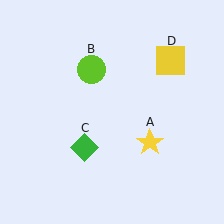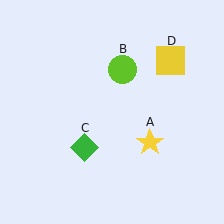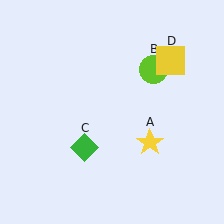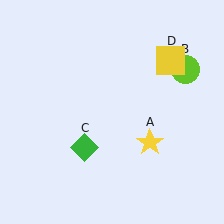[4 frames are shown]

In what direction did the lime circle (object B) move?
The lime circle (object B) moved right.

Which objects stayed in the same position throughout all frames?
Yellow star (object A) and green diamond (object C) and yellow square (object D) remained stationary.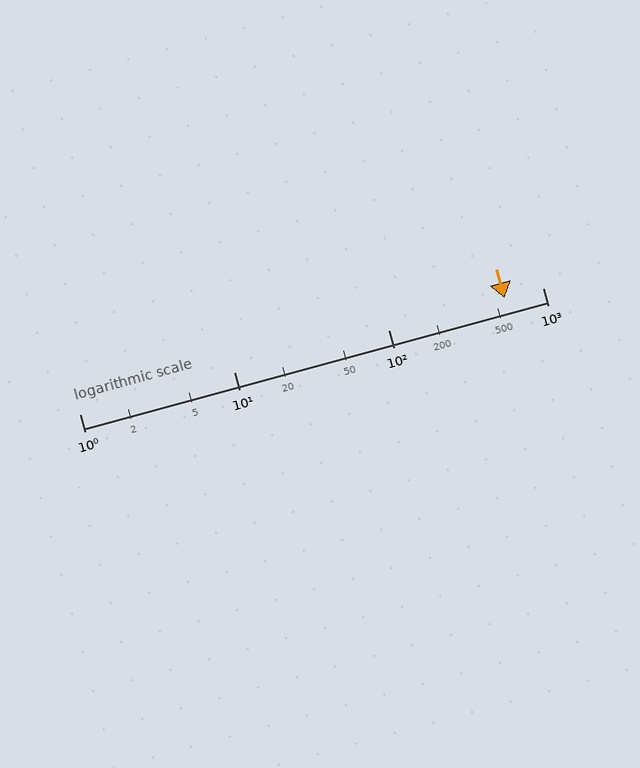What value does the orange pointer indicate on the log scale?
The pointer indicates approximately 570.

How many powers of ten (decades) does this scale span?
The scale spans 3 decades, from 1 to 1000.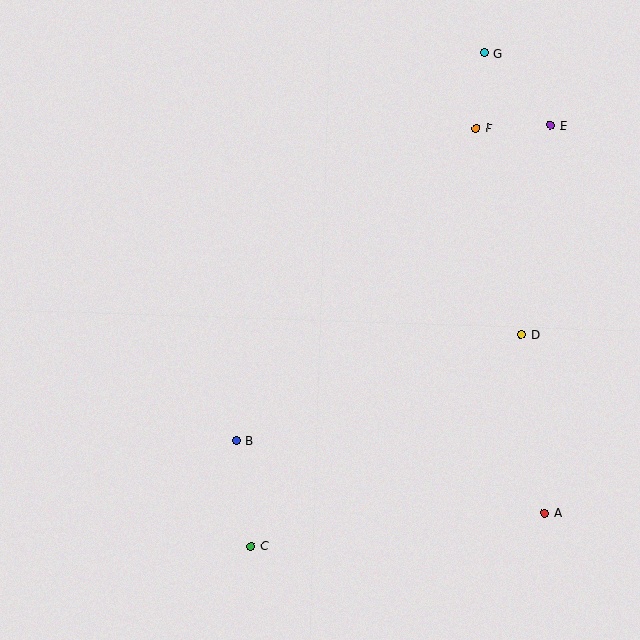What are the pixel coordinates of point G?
Point G is at (484, 53).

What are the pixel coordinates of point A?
Point A is at (545, 513).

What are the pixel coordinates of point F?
Point F is at (476, 129).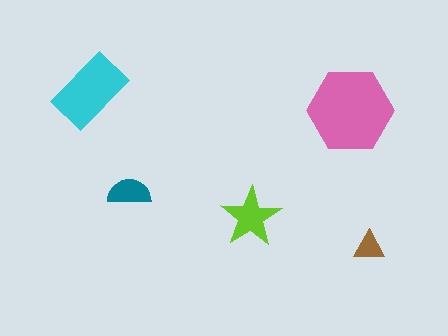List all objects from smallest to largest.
The brown triangle, the teal semicircle, the lime star, the cyan rectangle, the pink hexagon.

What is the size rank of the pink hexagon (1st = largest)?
1st.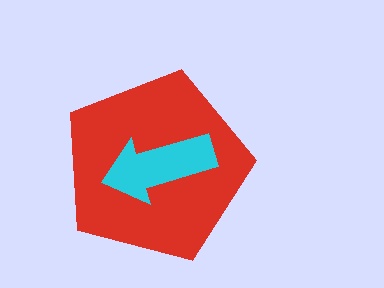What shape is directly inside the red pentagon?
The cyan arrow.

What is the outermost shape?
The red pentagon.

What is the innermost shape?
The cyan arrow.